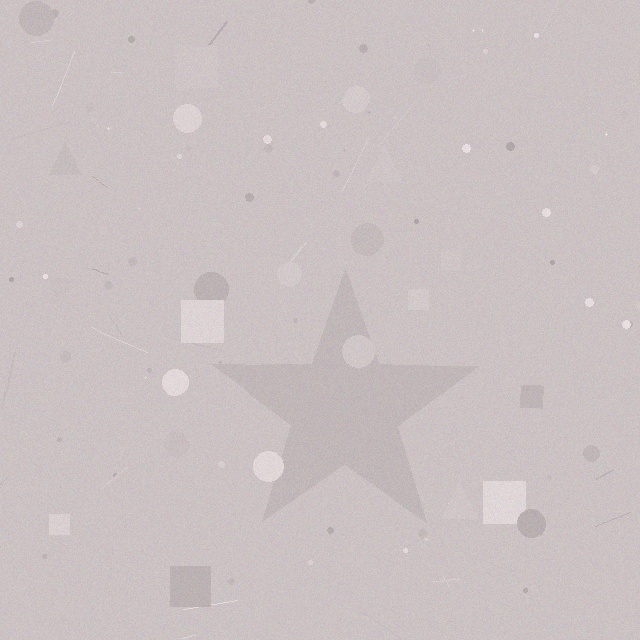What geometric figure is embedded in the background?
A star is embedded in the background.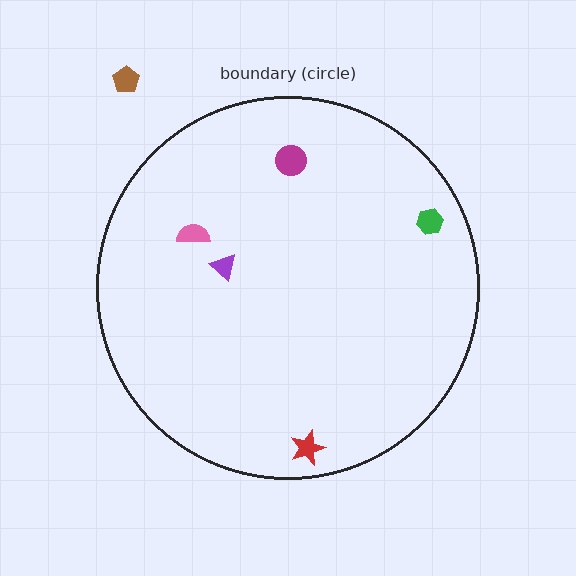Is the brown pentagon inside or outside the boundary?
Outside.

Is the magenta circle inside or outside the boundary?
Inside.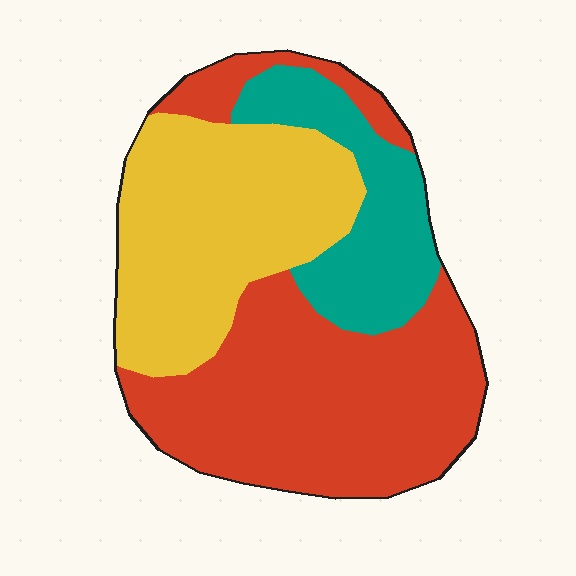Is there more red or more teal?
Red.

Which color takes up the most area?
Red, at roughly 50%.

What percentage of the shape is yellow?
Yellow covers around 35% of the shape.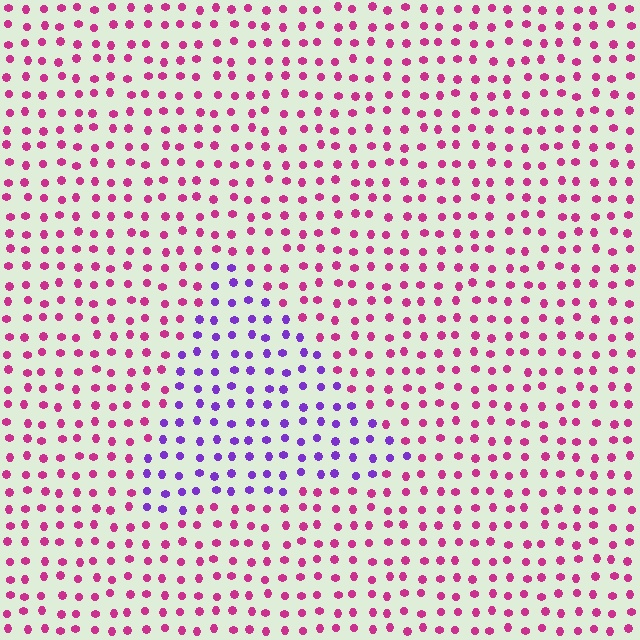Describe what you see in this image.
The image is filled with small magenta elements in a uniform arrangement. A triangle-shaped region is visible where the elements are tinted to a slightly different hue, forming a subtle color boundary.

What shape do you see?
I see a triangle.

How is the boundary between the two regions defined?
The boundary is defined purely by a slight shift in hue (about 54 degrees). Spacing, size, and orientation are identical on both sides.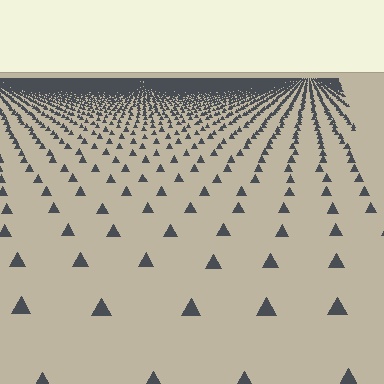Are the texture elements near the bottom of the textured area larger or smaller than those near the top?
Larger. Near the bottom, elements are closer to the viewer and appear at a bigger on-screen size.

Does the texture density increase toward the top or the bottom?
Density increases toward the top.